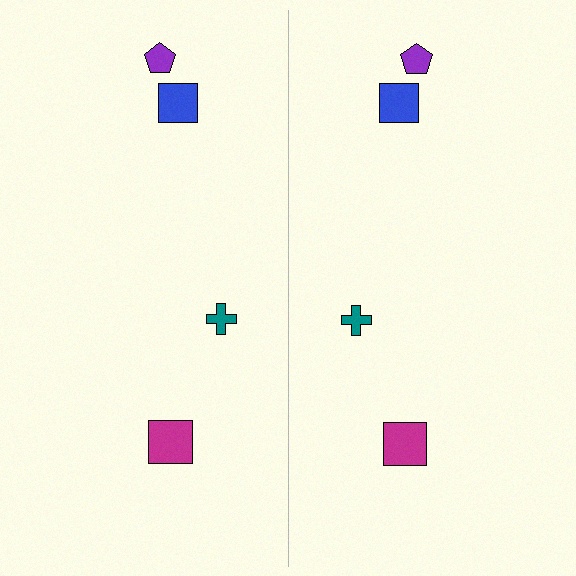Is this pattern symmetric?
Yes, this pattern has bilateral (reflection) symmetry.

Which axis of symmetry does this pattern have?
The pattern has a vertical axis of symmetry running through the center of the image.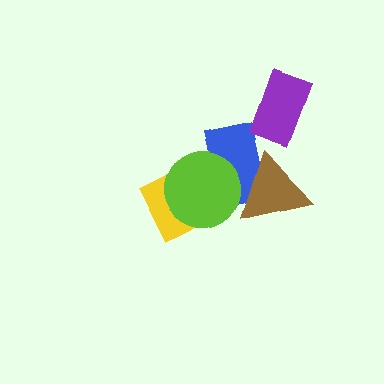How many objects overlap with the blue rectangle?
3 objects overlap with the blue rectangle.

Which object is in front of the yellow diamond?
The lime circle is in front of the yellow diamond.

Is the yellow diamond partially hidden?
Yes, it is partially covered by another shape.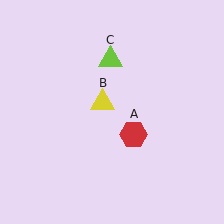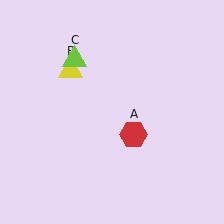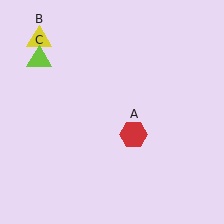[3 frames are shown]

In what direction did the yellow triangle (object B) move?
The yellow triangle (object B) moved up and to the left.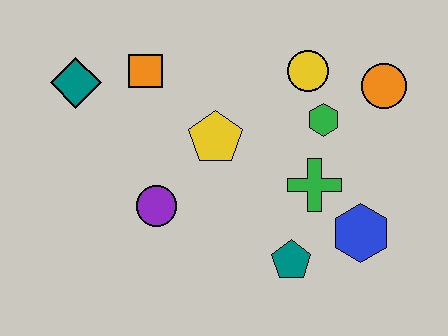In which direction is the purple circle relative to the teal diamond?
The purple circle is below the teal diamond.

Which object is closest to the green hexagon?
The yellow circle is closest to the green hexagon.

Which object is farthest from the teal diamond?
The blue hexagon is farthest from the teal diamond.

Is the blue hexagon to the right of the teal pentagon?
Yes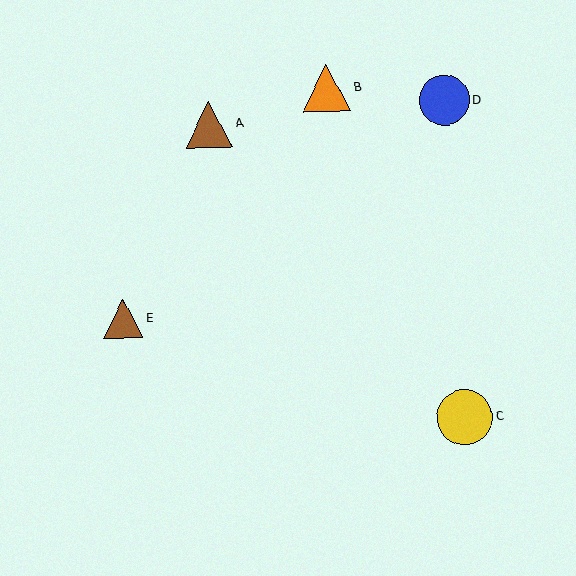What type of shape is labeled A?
Shape A is a brown triangle.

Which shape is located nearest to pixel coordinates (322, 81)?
The orange triangle (labeled B) at (326, 88) is nearest to that location.